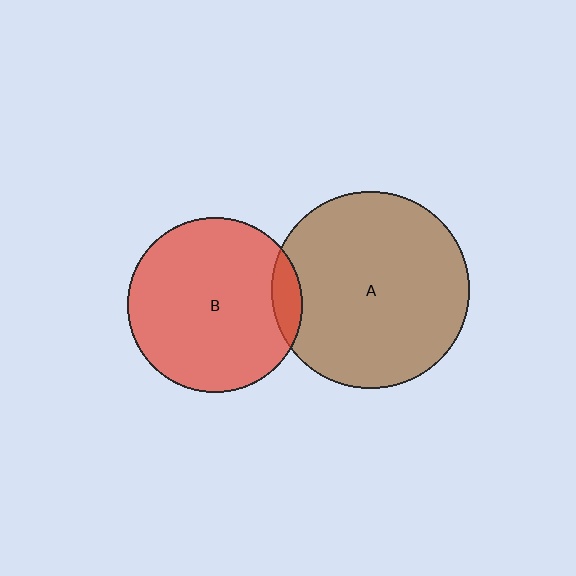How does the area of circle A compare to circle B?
Approximately 1.3 times.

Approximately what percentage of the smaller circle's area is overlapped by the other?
Approximately 10%.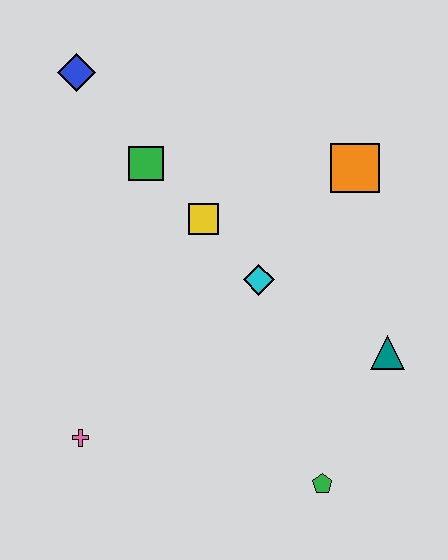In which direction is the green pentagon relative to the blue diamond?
The green pentagon is below the blue diamond.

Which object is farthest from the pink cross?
The orange square is farthest from the pink cross.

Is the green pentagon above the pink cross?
No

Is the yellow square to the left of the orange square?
Yes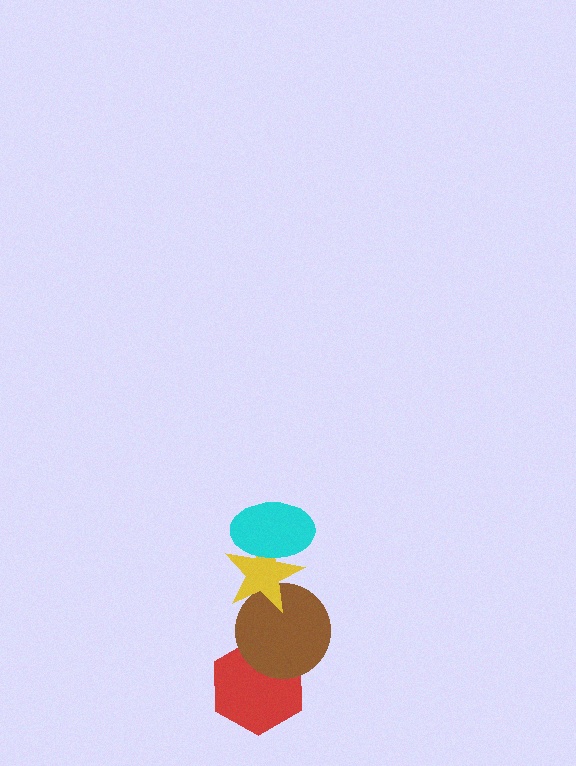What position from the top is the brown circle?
The brown circle is 3rd from the top.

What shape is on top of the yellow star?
The cyan ellipse is on top of the yellow star.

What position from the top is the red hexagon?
The red hexagon is 4th from the top.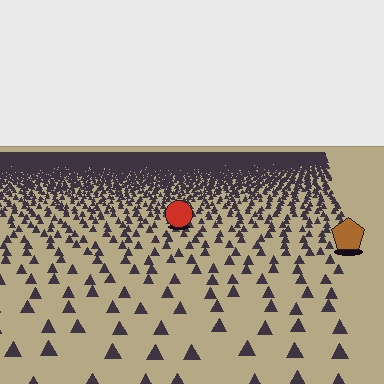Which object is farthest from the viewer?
The red circle is farthest from the viewer. It appears smaller and the ground texture around it is denser.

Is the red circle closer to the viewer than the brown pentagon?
No. The brown pentagon is closer — you can tell from the texture gradient: the ground texture is coarser near it.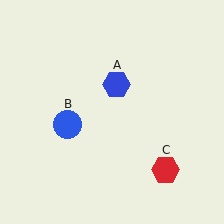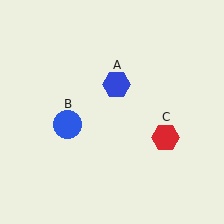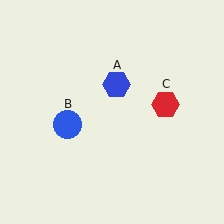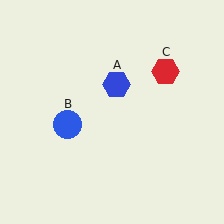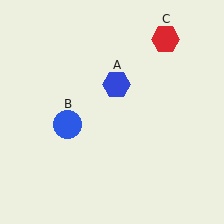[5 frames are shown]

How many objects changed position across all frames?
1 object changed position: red hexagon (object C).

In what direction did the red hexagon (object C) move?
The red hexagon (object C) moved up.